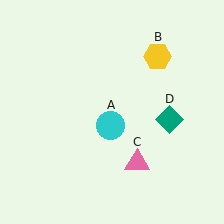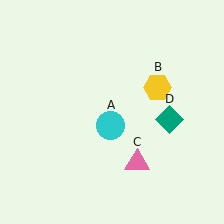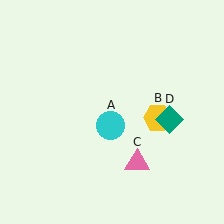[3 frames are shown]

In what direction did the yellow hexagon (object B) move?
The yellow hexagon (object B) moved down.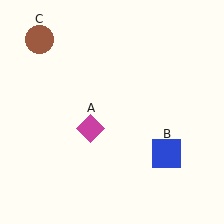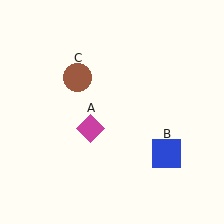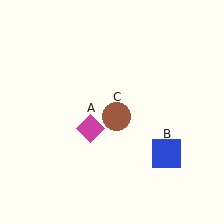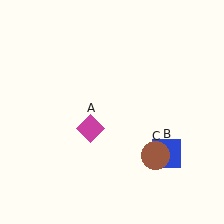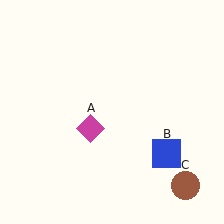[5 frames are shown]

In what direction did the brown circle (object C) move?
The brown circle (object C) moved down and to the right.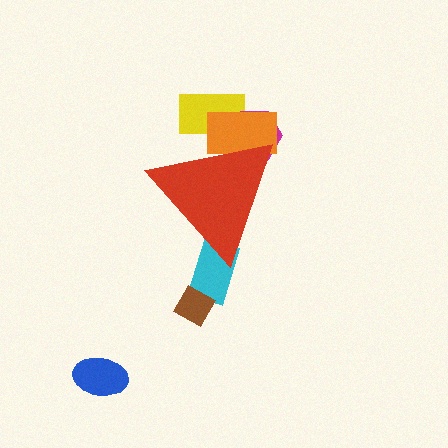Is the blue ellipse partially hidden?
No, the blue ellipse is fully visible.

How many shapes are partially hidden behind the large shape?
4 shapes are partially hidden.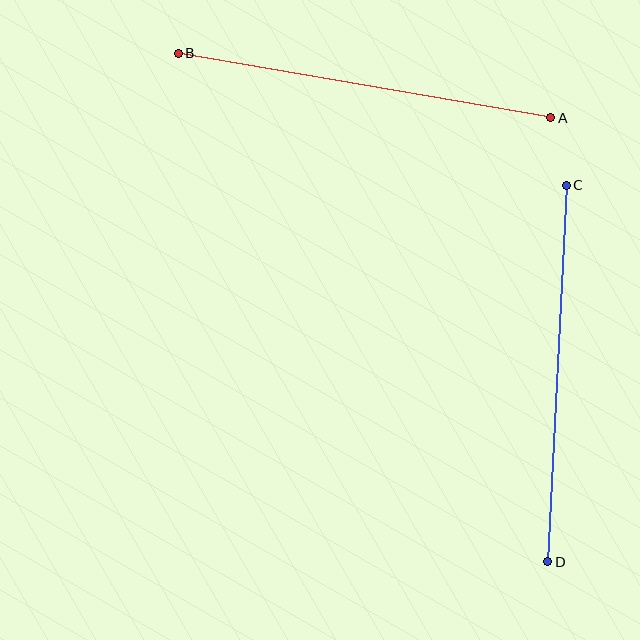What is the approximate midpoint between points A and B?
The midpoint is at approximately (364, 85) pixels.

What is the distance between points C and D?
The distance is approximately 377 pixels.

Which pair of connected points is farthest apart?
Points A and B are farthest apart.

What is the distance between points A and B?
The distance is approximately 379 pixels.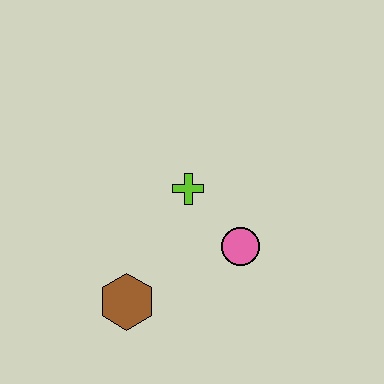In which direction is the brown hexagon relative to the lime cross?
The brown hexagon is below the lime cross.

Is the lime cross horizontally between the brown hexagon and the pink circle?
Yes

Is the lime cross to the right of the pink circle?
No